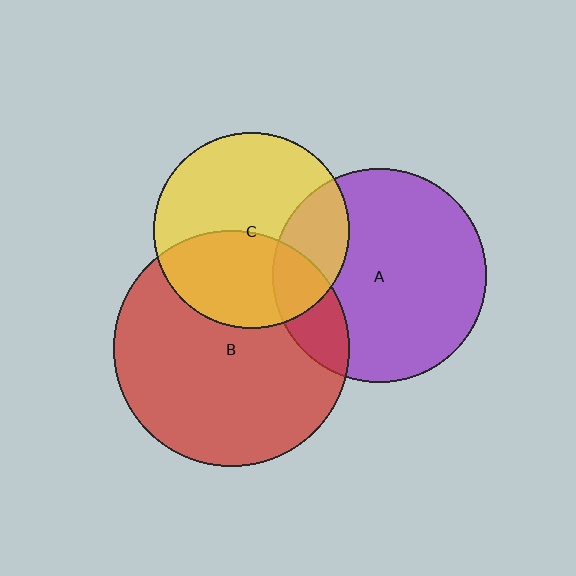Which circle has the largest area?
Circle B (red).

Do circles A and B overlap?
Yes.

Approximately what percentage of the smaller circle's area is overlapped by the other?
Approximately 20%.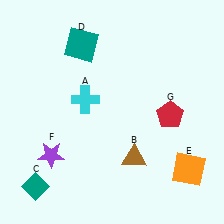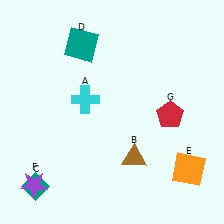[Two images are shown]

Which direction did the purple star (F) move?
The purple star (F) moved down.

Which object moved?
The purple star (F) moved down.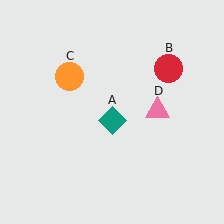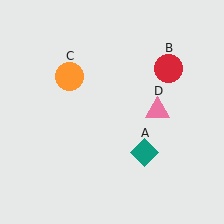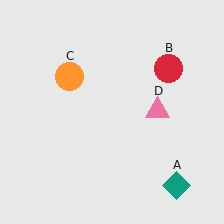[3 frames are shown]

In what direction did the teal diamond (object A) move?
The teal diamond (object A) moved down and to the right.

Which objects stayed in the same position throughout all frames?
Red circle (object B) and orange circle (object C) and pink triangle (object D) remained stationary.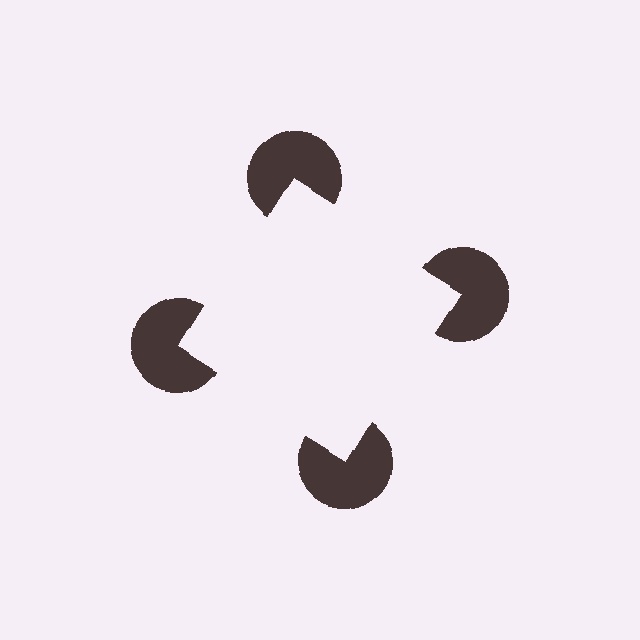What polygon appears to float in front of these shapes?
An illusory square — its edges are inferred from the aligned wedge cuts in the pac-man discs, not physically drawn.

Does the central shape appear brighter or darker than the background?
It typically appears slightly brighter than the background, even though no actual brightness change is drawn.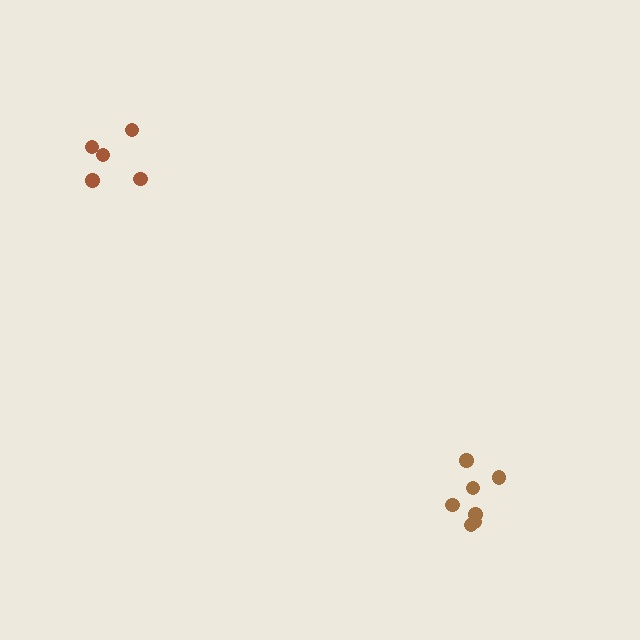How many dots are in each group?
Group 1: 5 dots, Group 2: 7 dots (12 total).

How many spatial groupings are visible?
There are 2 spatial groupings.